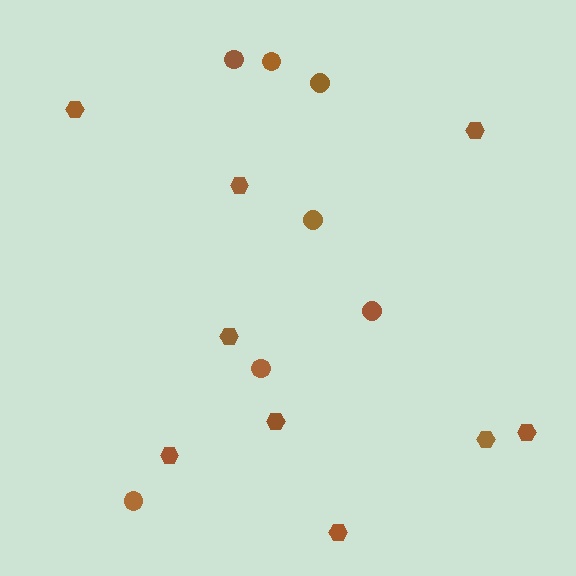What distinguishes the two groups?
There are 2 groups: one group of hexagons (9) and one group of circles (7).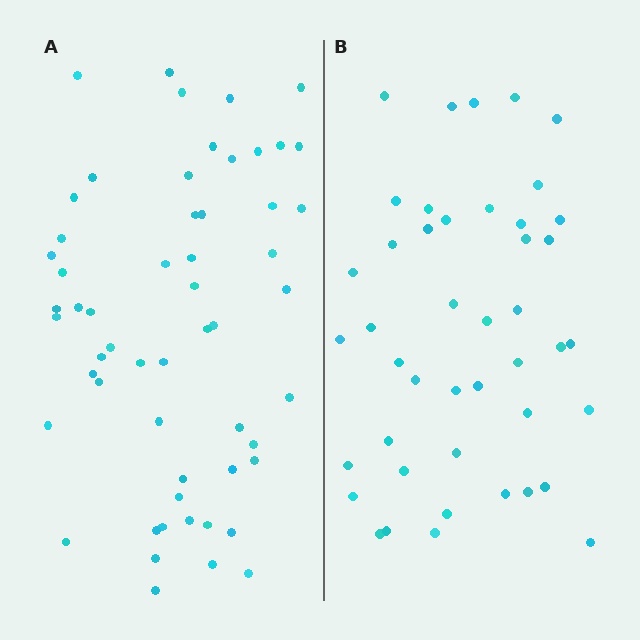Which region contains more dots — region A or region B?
Region A (the left region) has more dots.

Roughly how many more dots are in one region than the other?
Region A has roughly 12 or so more dots than region B.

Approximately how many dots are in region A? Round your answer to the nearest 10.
About 60 dots. (The exact count is 56, which rounds to 60.)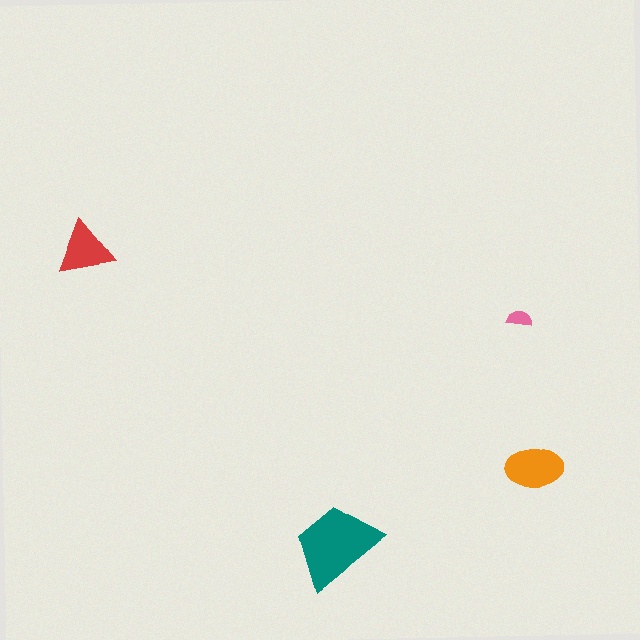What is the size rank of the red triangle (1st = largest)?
3rd.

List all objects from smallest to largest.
The pink semicircle, the red triangle, the orange ellipse, the teal trapezoid.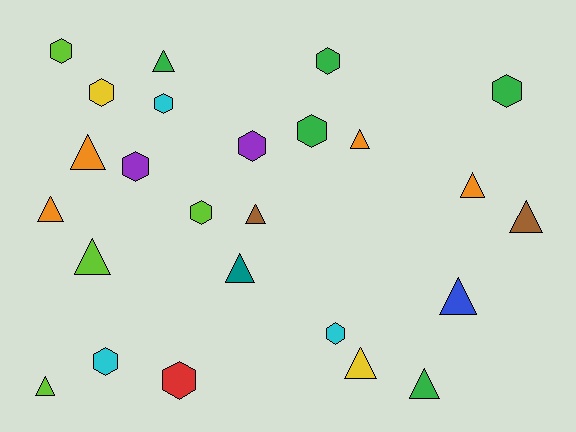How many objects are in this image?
There are 25 objects.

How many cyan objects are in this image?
There are 3 cyan objects.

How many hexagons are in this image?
There are 12 hexagons.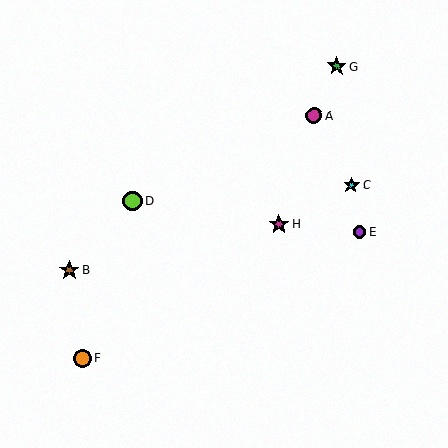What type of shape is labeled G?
Shape G is a green star.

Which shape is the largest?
The brown star (labeled B) is the largest.